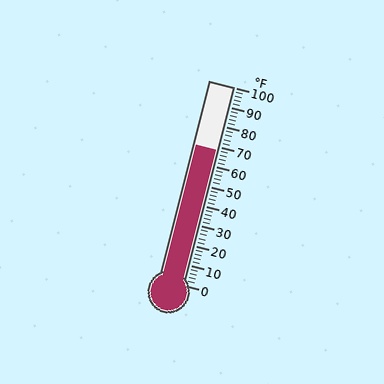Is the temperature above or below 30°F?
The temperature is above 30°F.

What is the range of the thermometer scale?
The thermometer scale ranges from 0°F to 100°F.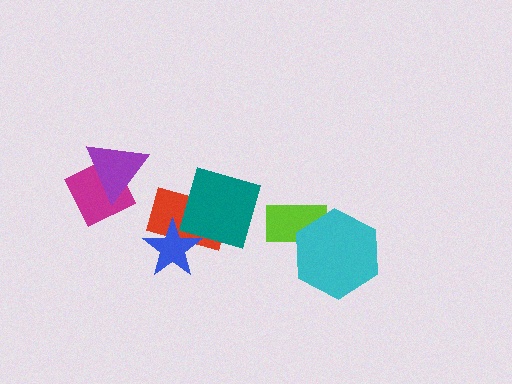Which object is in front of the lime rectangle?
The cyan hexagon is in front of the lime rectangle.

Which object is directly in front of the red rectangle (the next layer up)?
The teal square is directly in front of the red rectangle.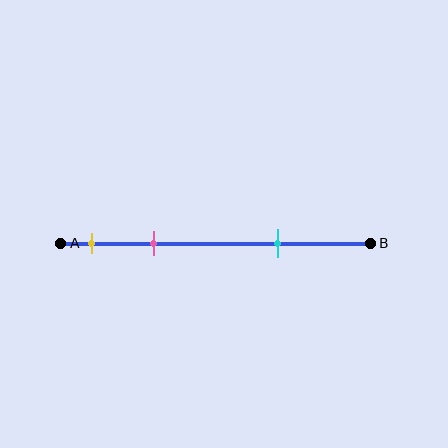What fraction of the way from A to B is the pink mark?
The pink mark is approximately 30% (0.3) of the way from A to B.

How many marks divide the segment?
There are 3 marks dividing the segment.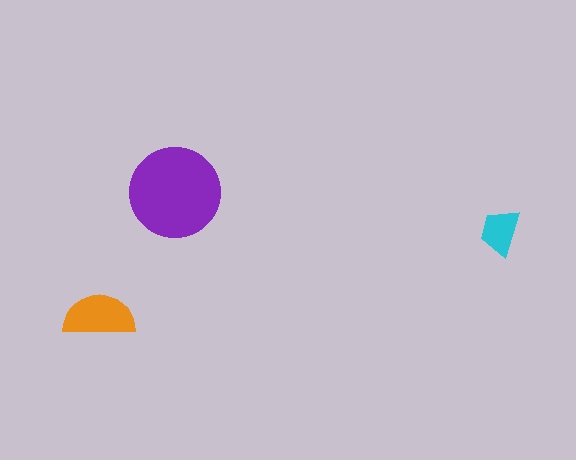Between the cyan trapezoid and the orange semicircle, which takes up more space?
The orange semicircle.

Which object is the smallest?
The cyan trapezoid.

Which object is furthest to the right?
The cyan trapezoid is rightmost.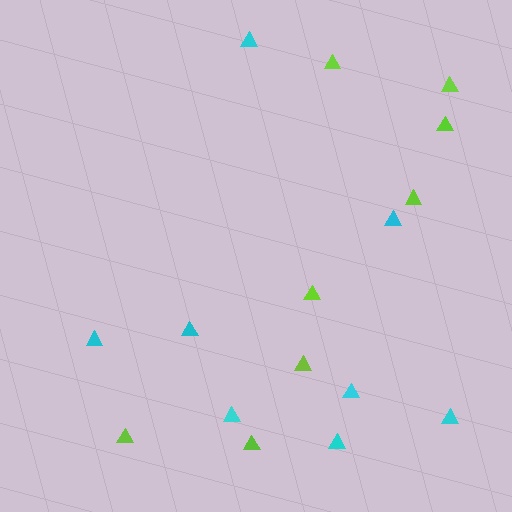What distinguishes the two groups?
There are 2 groups: one group of lime triangles (8) and one group of cyan triangles (8).